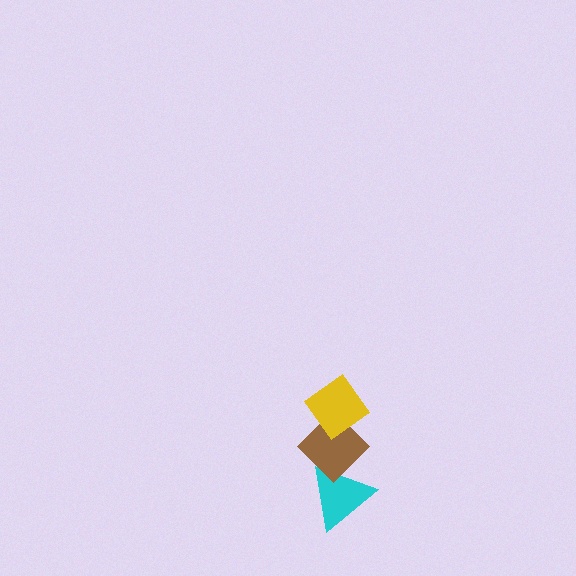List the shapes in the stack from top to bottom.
From top to bottom: the yellow diamond, the brown diamond, the cyan triangle.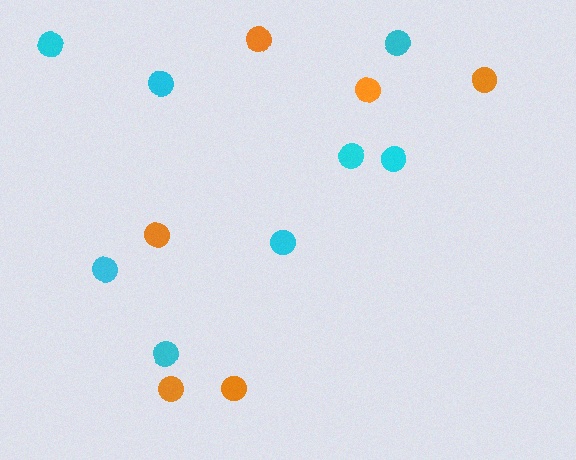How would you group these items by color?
There are 2 groups: one group of cyan circles (8) and one group of orange circles (6).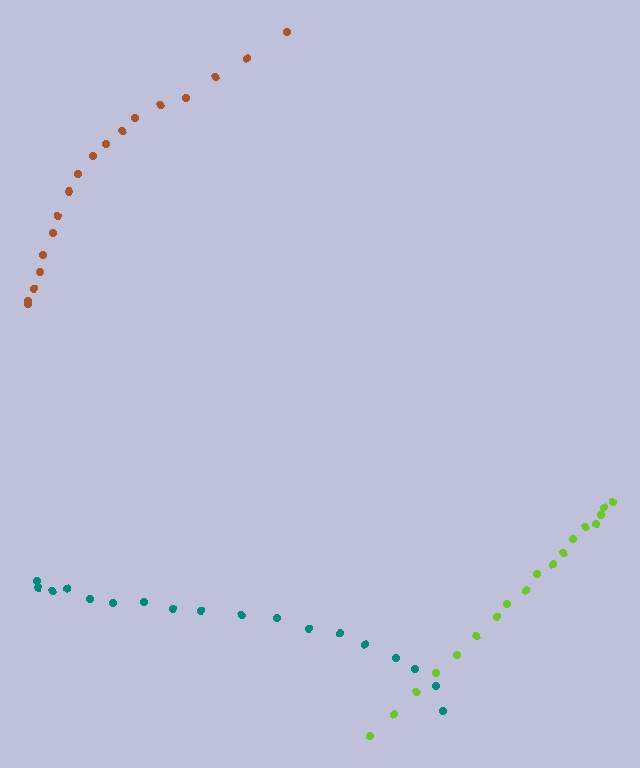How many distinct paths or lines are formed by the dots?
There are 3 distinct paths.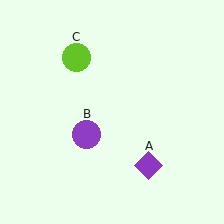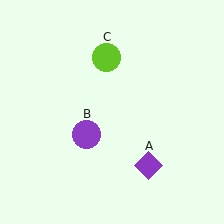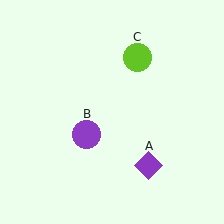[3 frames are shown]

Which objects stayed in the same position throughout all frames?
Purple diamond (object A) and purple circle (object B) remained stationary.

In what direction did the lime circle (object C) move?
The lime circle (object C) moved right.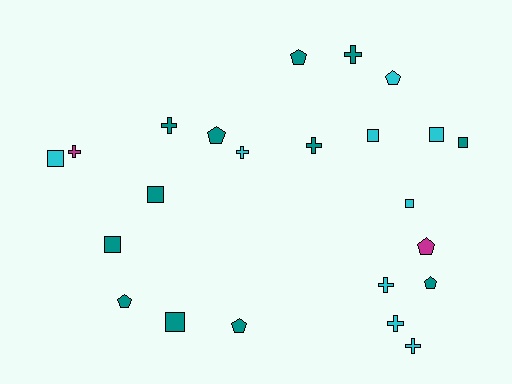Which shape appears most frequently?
Square, with 8 objects.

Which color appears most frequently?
Teal, with 12 objects.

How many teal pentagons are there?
There are 5 teal pentagons.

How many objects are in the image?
There are 23 objects.